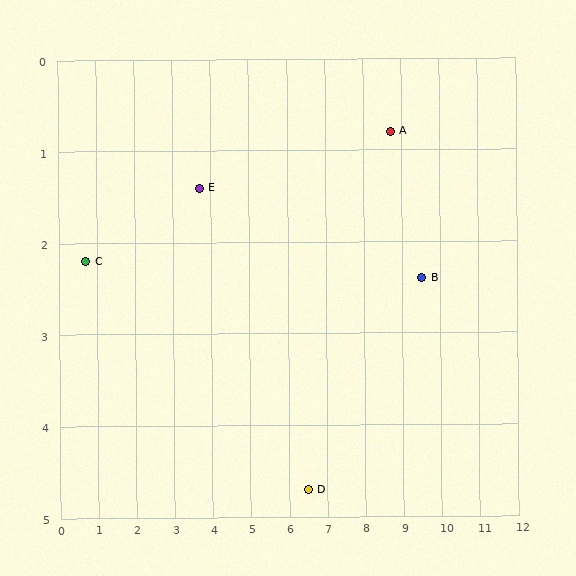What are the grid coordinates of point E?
Point E is at approximately (3.7, 1.4).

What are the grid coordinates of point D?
Point D is at approximately (6.5, 4.7).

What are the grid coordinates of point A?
Point A is at approximately (8.7, 0.8).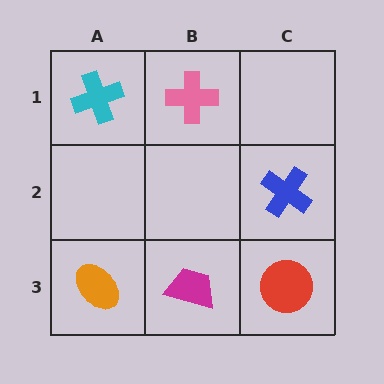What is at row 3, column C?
A red circle.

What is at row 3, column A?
An orange ellipse.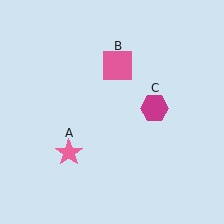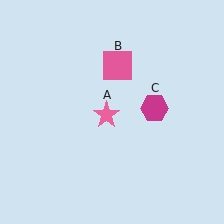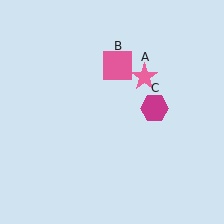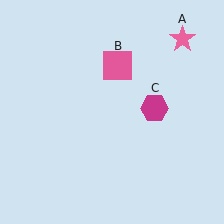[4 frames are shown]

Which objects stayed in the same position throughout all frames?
Pink square (object B) and magenta hexagon (object C) remained stationary.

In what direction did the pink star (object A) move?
The pink star (object A) moved up and to the right.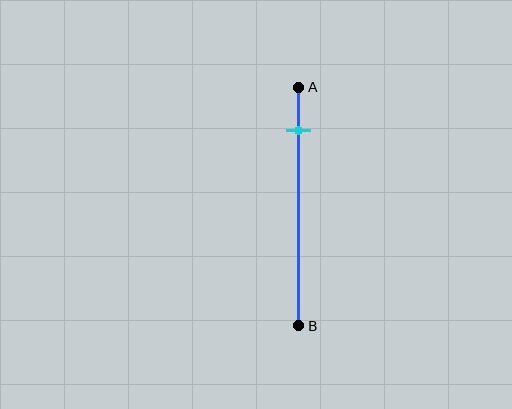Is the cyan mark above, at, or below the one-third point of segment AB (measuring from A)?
The cyan mark is above the one-third point of segment AB.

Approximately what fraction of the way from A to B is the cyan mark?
The cyan mark is approximately 20% of the way from A to B.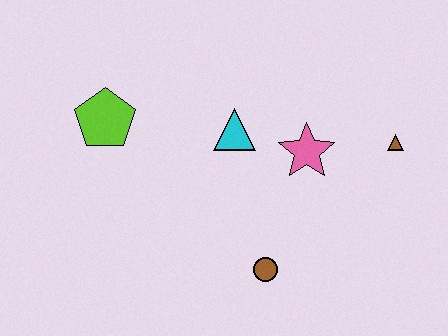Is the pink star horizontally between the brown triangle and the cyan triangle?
Yes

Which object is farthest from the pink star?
The lime pentagon is farthest from the pink star.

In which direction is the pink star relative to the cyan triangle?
The pink star is to the right of the cyan triangle.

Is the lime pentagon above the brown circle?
Yes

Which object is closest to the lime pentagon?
The cyan triangle is closest to the lime pentagon.